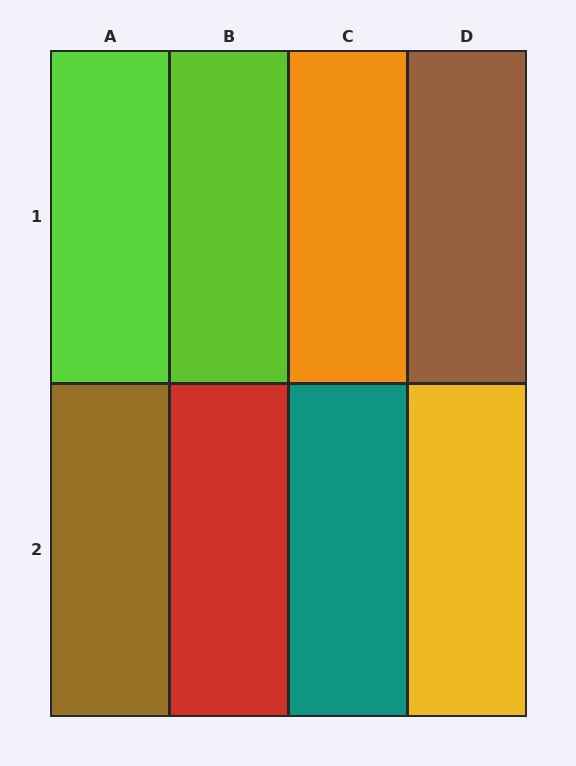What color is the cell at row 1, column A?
Lime.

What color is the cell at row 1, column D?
Brown.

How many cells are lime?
2 cells are lime.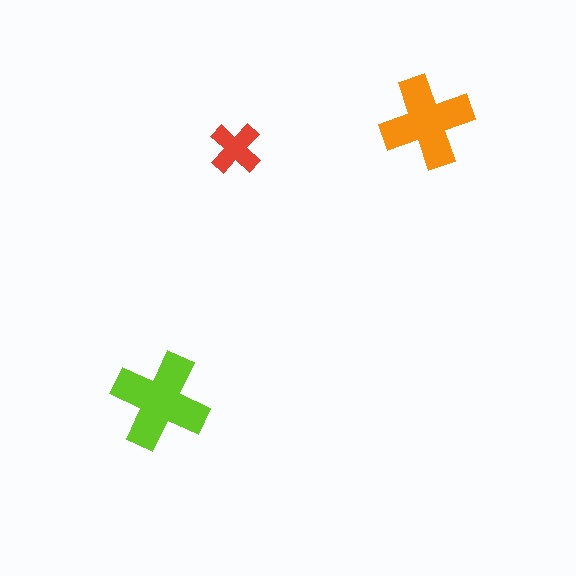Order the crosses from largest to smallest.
the lime one, the orange one, the red one.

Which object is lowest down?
The lime cross is bottommost.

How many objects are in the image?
There are 3 objects in the image.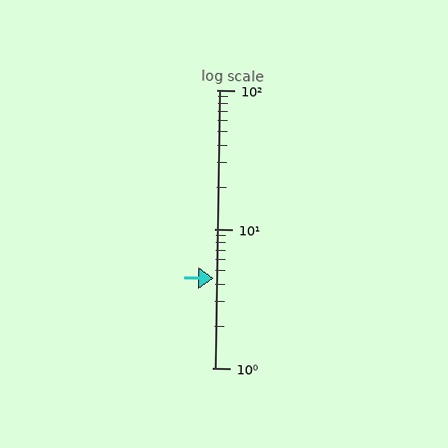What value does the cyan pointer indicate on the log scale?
The pointer indicates approximately 4.4.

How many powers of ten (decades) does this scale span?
The scale spans 2 decades, from 1 to 100.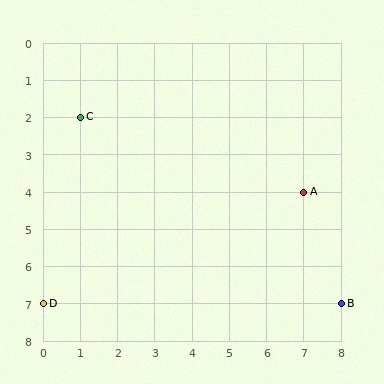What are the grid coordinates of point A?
Point A is at grid coordinates (7, 4).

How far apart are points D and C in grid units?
Points D and C are 1 column and 5 rows apart (about 5.1 grid units diagonally).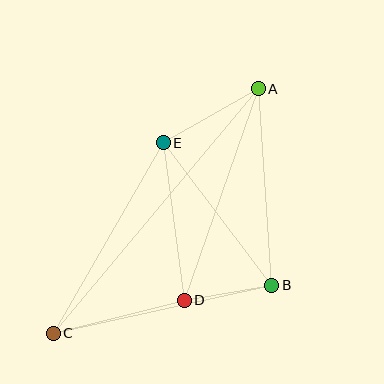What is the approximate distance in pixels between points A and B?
The distance between A and B is approximately 197 pixels.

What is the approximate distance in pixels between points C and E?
The distance between C and E is approximately 220 pixels.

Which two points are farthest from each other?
Points A and C are farthest from each other.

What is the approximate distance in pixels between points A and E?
The distance between A and E is approximately 109 pixels.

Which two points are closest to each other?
Points B and D are closest to each other.